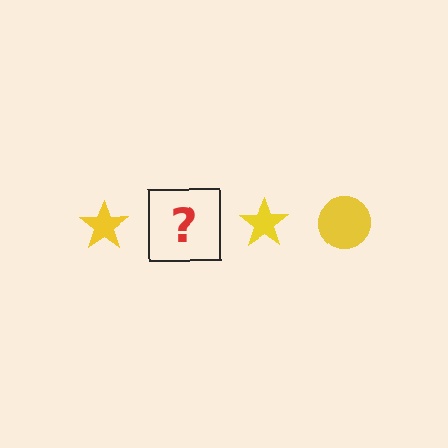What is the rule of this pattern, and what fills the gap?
The rule is that the pattern cycles through star, circle shapes in yellow. The gap should be filled with a yellow circle.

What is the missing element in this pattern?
The missing element is a yellow circle.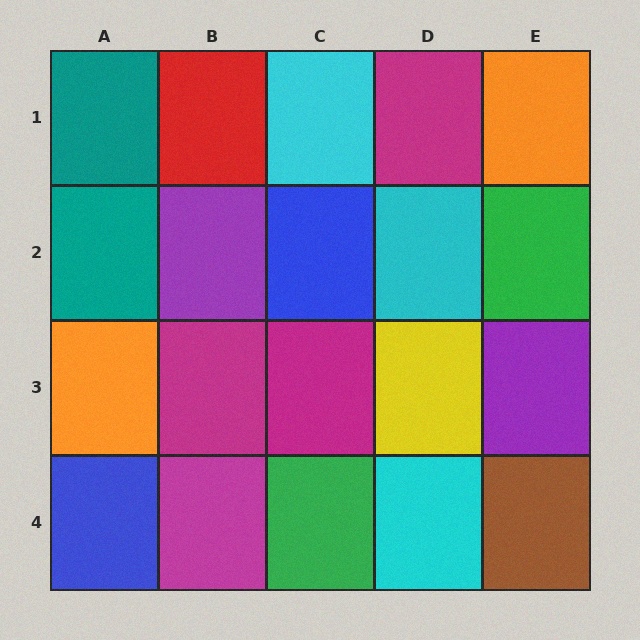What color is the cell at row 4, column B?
Magenta.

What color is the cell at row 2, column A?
Teal.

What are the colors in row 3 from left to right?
Orange, magenta, magenta, yellow, purple.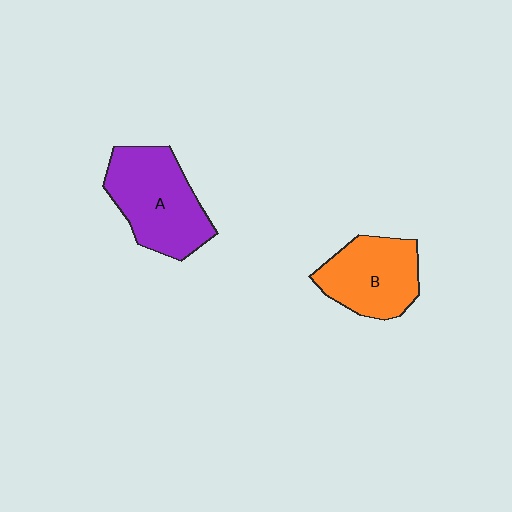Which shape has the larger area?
Shape A (purple).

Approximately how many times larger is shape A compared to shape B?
Approximately 1.2 times.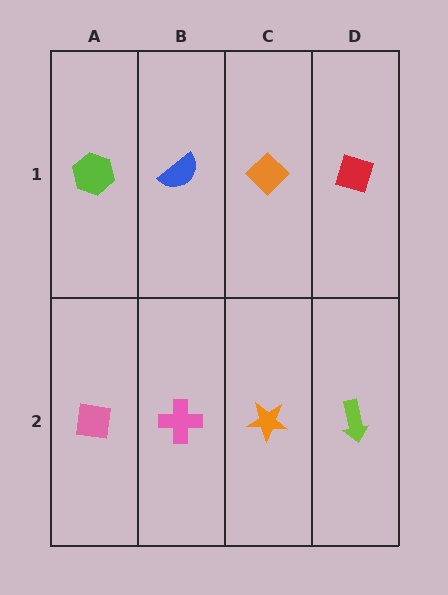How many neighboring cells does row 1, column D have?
2.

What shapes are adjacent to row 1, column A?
A pink square (row 2, column A), a blue semicircle (row 1, column B).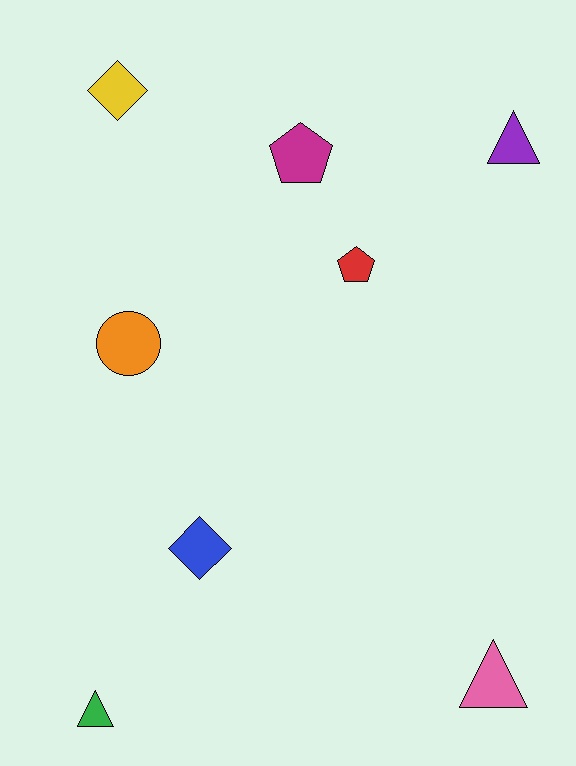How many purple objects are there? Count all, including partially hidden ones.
There is 1 purple object.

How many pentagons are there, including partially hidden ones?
There are 2 pentagons.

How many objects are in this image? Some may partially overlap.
There are 8 objects.